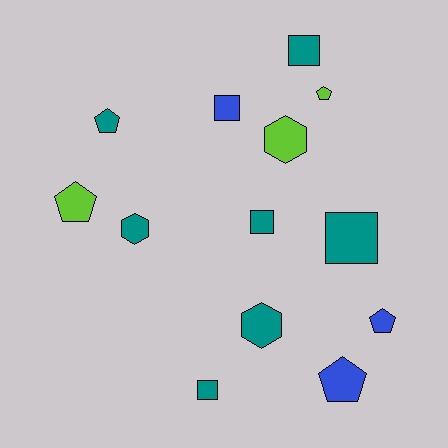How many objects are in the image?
There are 13 objects.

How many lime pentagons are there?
There are 2 lime pentagons.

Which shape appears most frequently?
Square, with 5 objects.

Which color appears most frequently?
Teal, with 7 objects.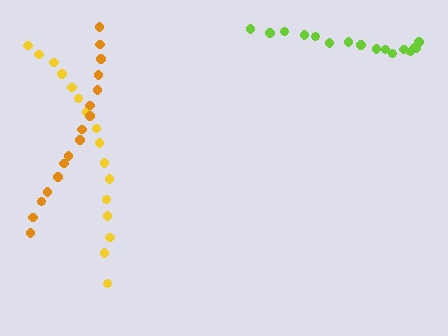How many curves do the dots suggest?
There are 3 distinct paths.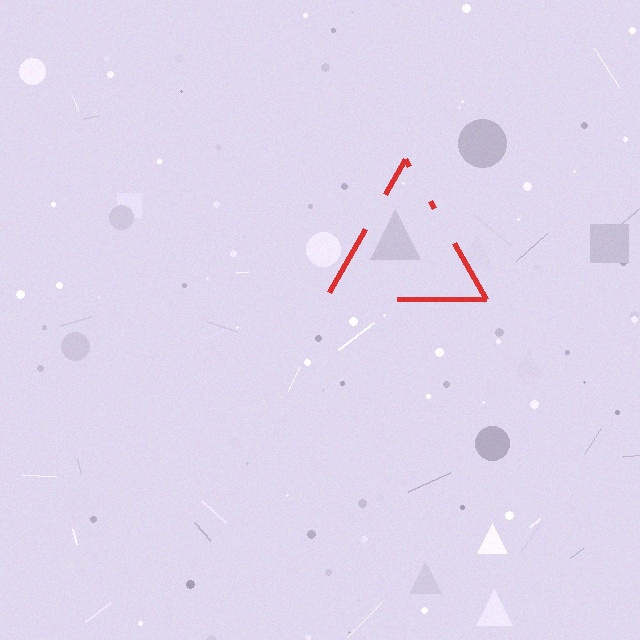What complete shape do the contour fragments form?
The contour fragments form a triangle.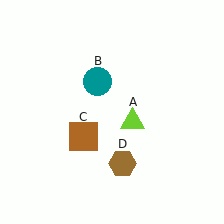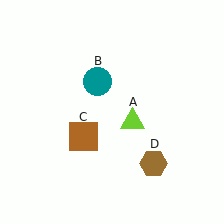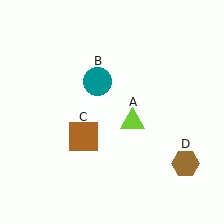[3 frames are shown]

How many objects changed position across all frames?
1 object changed position: brown hexagon (object D).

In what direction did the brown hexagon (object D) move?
The brown hexagon (object D) moved right.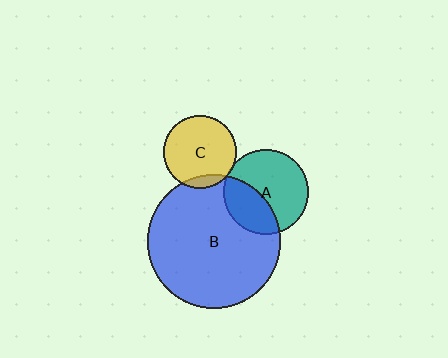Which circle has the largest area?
Circle B (blue).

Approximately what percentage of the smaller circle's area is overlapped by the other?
Approximately 10%.